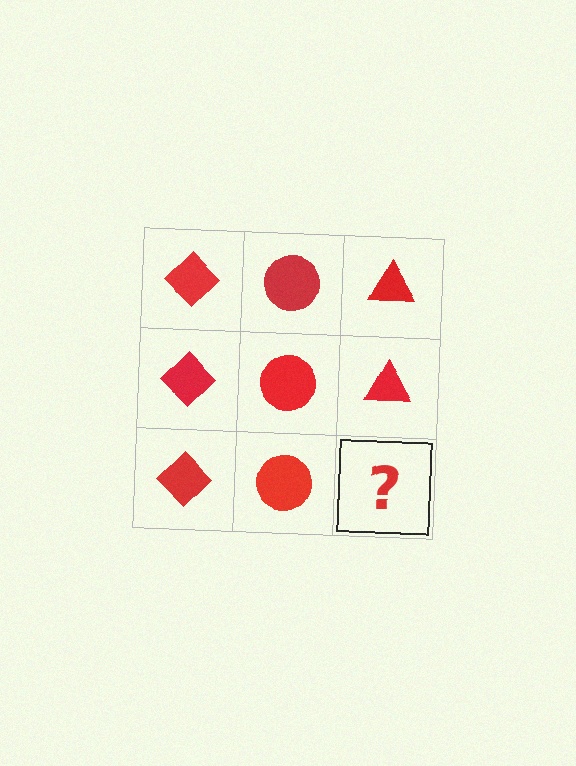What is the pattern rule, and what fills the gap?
The rule is that each column has a consistent shape. The gap should be filled with a red triangle.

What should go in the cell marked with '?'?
The missing cell should contain a red triangle.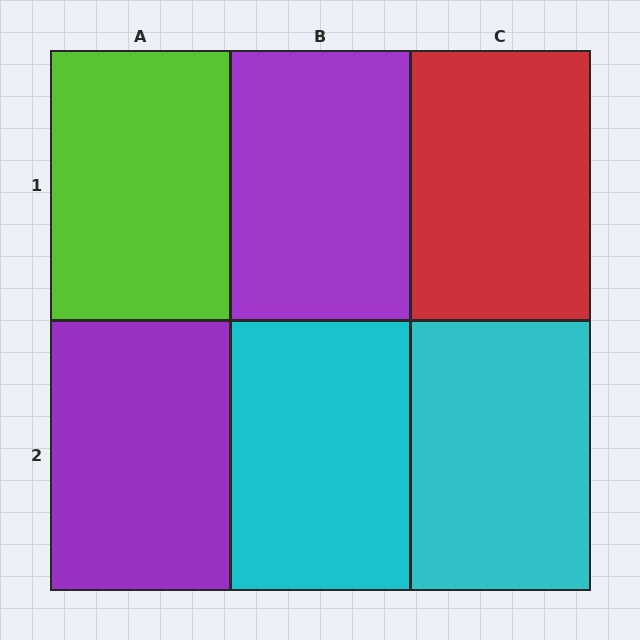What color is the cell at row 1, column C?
Red.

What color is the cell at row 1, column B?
Purple.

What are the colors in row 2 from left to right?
Purple, cyan, cyan.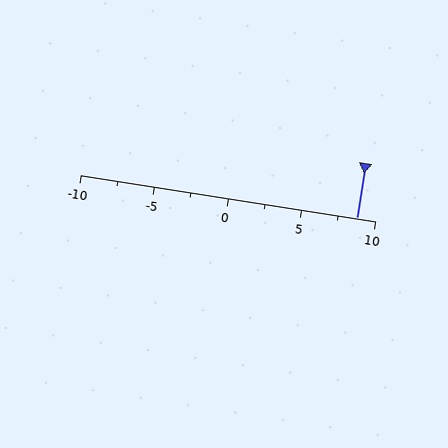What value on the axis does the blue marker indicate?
The marker indicates approximately 8.8.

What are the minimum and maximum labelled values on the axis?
The axis runs from -10 to 10.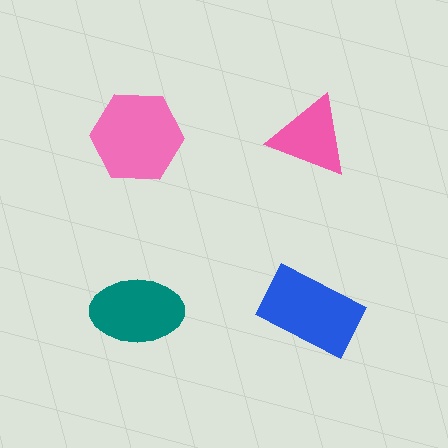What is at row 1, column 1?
A pink hexagon.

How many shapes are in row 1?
2 shapes.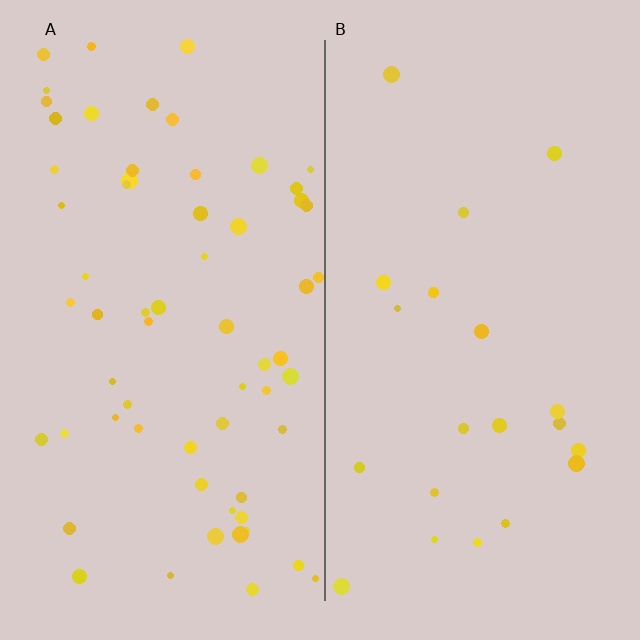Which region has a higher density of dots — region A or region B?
A (the left).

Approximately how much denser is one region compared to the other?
Approximately 3.1× — region A over region B.